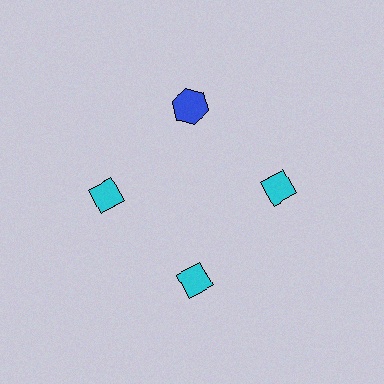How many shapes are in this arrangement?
There are 4 shapes arranged in a ring pattern.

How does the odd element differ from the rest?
It differs in both color (blue instead of cyan) and shape (hexagon instead of diamond).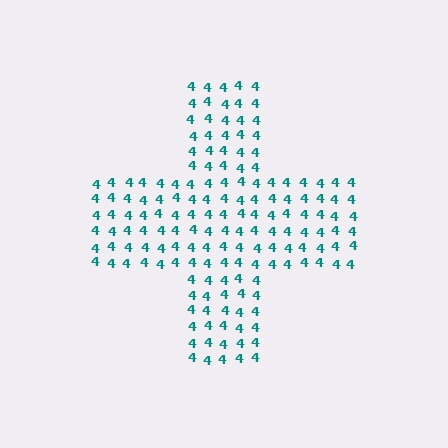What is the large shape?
The large shape is a cross.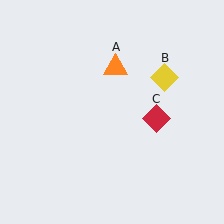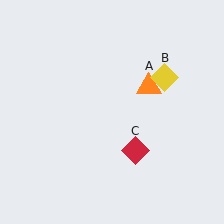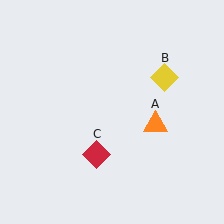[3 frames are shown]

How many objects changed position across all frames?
2 objects changed position: orange triangle (object A), red diamond (object C).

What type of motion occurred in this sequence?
The orange triangle (object A), red diamond (object C) rotated clockwise around the center of the scene.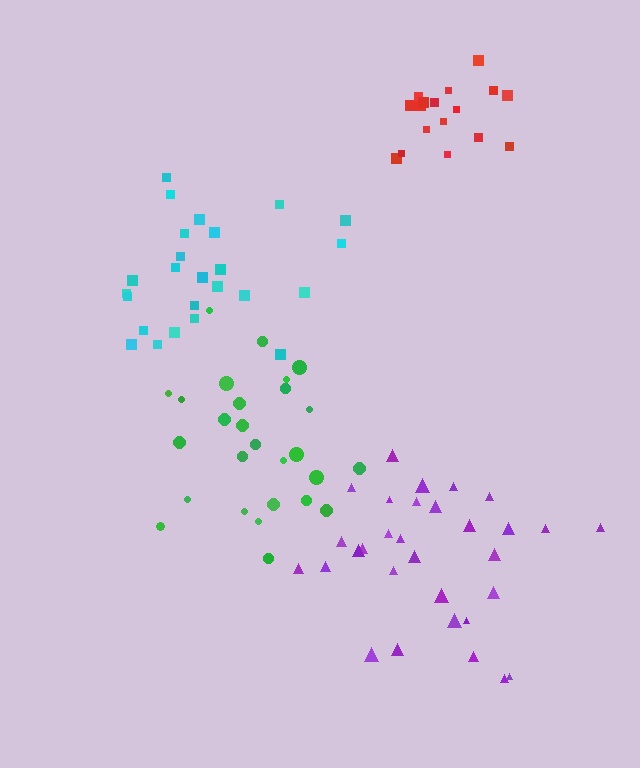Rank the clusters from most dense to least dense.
red, purple, cyan, green.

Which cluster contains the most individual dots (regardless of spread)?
Purple (31).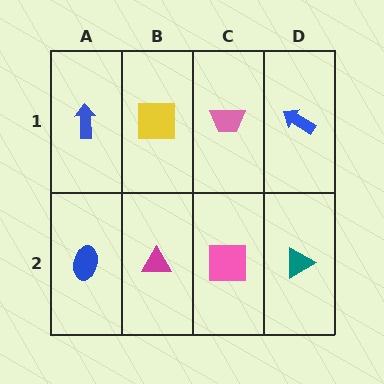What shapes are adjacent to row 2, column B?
A yellow square (row 1, column B), a blue ellipse (row 2, column A), a pink square (row 2, column C).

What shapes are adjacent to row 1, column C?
A pink square (row 2, column C), a yellow square (row 1, column B), a blue arrow (row 1, column D).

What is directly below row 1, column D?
A teal triangle.